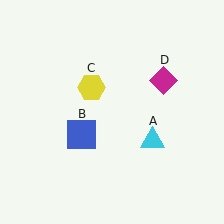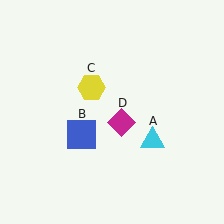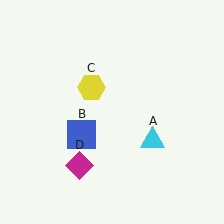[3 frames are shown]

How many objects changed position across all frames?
1 object changed position: magenta diamond (object D).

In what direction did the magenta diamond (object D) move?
The magenta diamond (object D) moved down and to the left.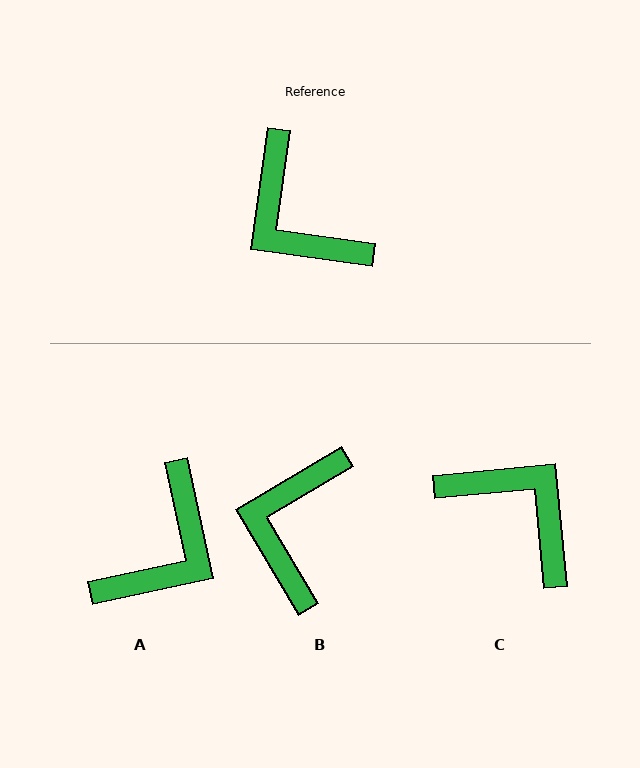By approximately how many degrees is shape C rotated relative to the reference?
Approximately 167 degrees clockwise.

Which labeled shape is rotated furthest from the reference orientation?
C, about 167 degrees away.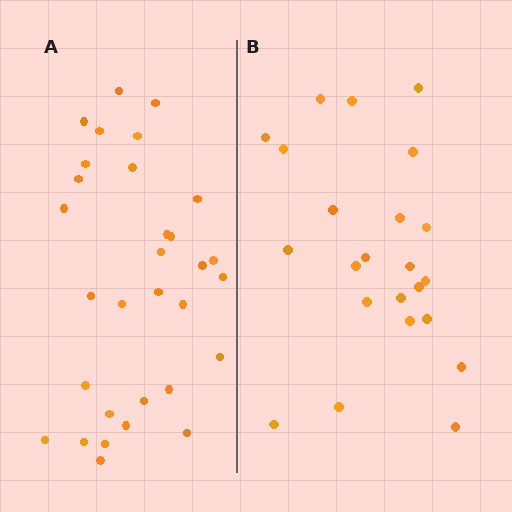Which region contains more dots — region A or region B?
Region A (the left region) has more dots.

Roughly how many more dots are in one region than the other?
Region A has roughly 8 or so more dots than region B.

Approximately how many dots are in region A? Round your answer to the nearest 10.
About 30 dots. (The exact count is 31, which rounds to 30.)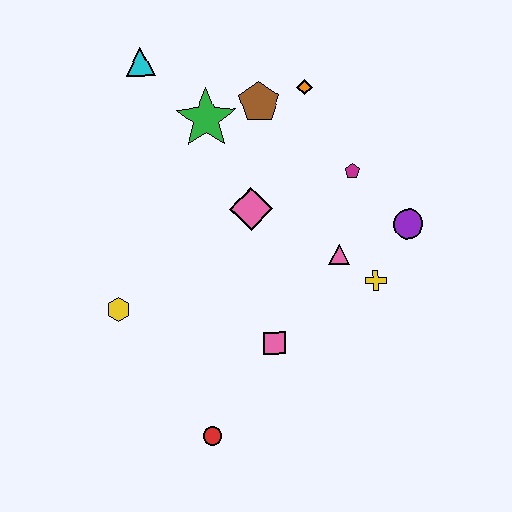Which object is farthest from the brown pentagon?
The red circle is farthest from the brown pentagon.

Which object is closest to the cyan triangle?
The green star is closest to the cyan triangle.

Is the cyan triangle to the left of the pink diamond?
Yes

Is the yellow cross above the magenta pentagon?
No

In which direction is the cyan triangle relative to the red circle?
The cyan triangle is above the red circle.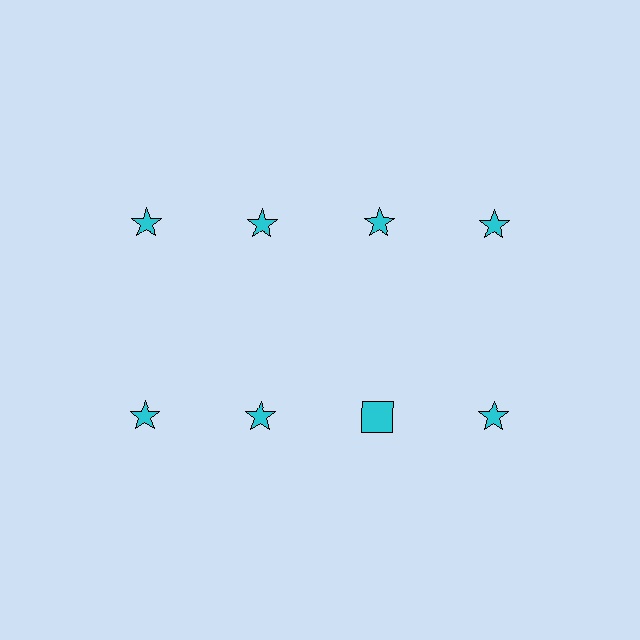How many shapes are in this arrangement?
There are 8 shapes arranged in a grid pattern.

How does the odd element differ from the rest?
It has a different shape: square instead of star.